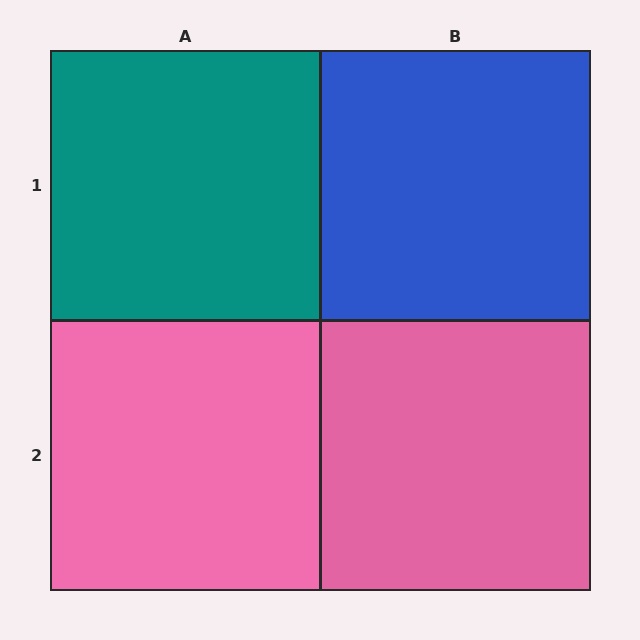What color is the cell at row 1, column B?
Blue.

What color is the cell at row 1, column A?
Teal.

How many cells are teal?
1 cell is teal.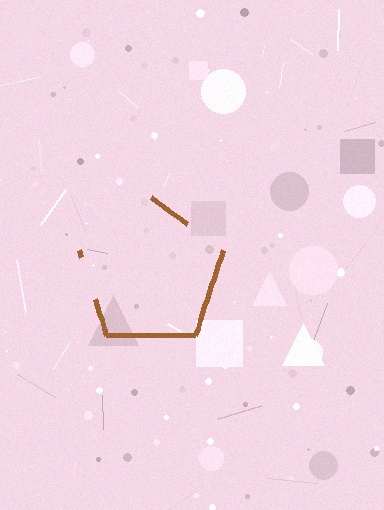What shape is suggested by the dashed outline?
The dashed outline suggests a pentagon.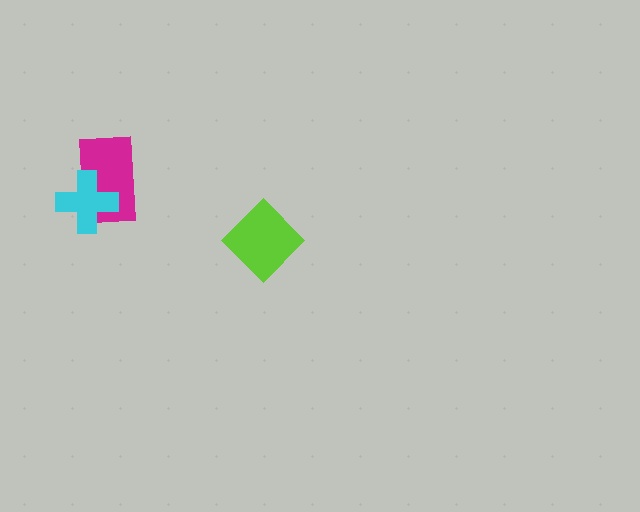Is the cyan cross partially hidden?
No, no other shape covers it.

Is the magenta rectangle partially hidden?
Yes, it is partially covered by another shape.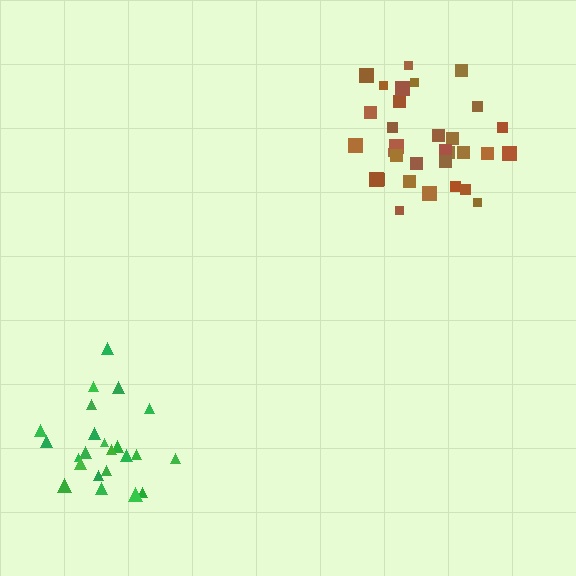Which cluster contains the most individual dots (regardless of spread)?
Brown (32).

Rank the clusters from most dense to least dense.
green, brown.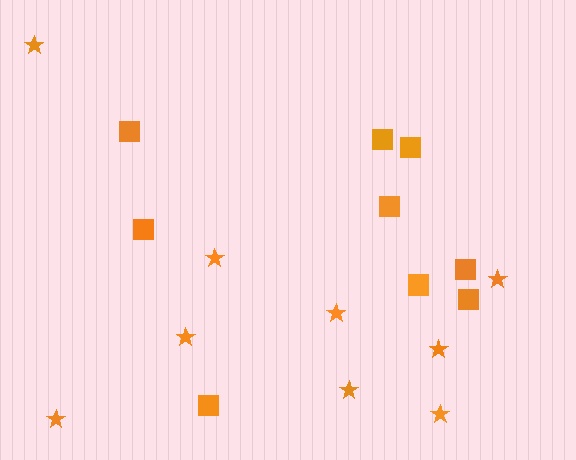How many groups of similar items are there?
There are 2 groups: one group of squares (9) and one group of stars (9).